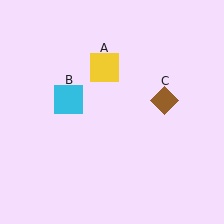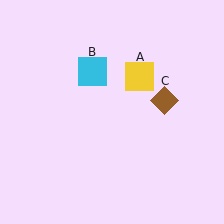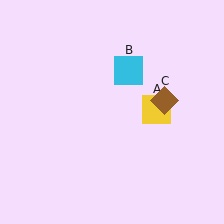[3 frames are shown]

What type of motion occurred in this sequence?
The yellow square (object A), cyan square (object B) rotated clockwise around the center of the scene.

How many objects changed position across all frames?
2 objects changed position: yellow square (object A), cyan square (object B).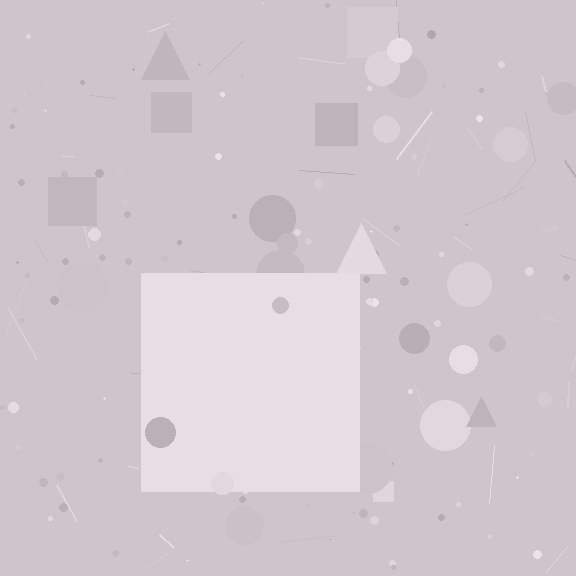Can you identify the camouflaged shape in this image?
The camouflaged shape is a square.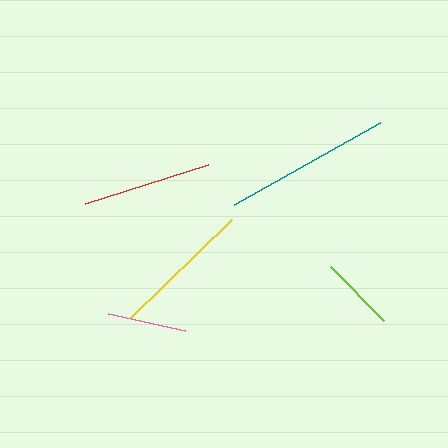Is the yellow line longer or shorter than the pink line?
The yellow line is longer than the pink line.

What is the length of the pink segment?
The pink segment is approximately 79 pixels long.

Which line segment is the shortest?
The lime line is the shortest at approximately 77 pixels.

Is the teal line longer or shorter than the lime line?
The teal line is longer than the lime line.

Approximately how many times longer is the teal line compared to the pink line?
The teal line is approximately 2.1 times the length of the pink line.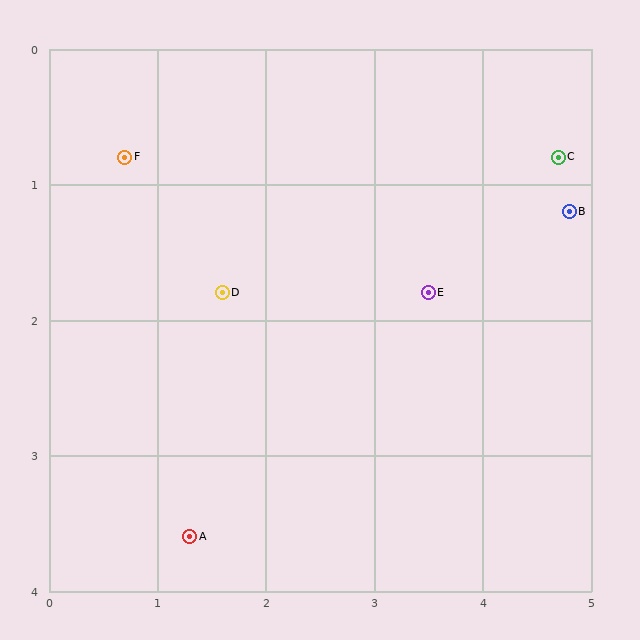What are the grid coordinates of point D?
Point D is at approximately (1.6, 1.8).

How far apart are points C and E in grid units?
Points C and E are about 1.6 grid units apart.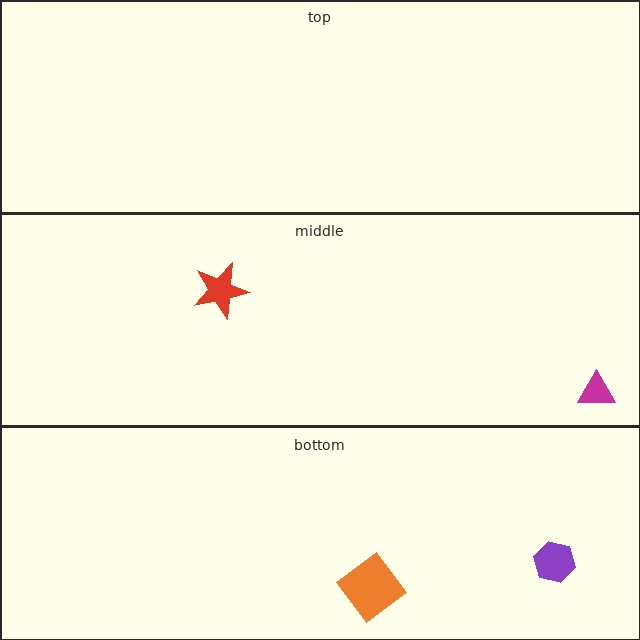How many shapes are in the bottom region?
2.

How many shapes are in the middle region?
2.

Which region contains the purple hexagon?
The bottom region.